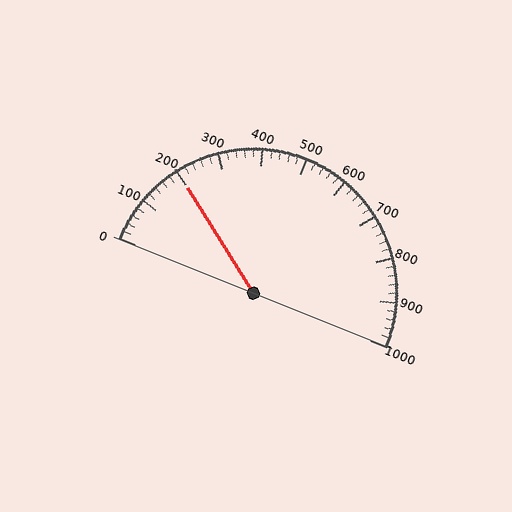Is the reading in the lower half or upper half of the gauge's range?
The reading is in the lower half of the range (0 to 1000).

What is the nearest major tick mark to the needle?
The nearest major tick mark is 200.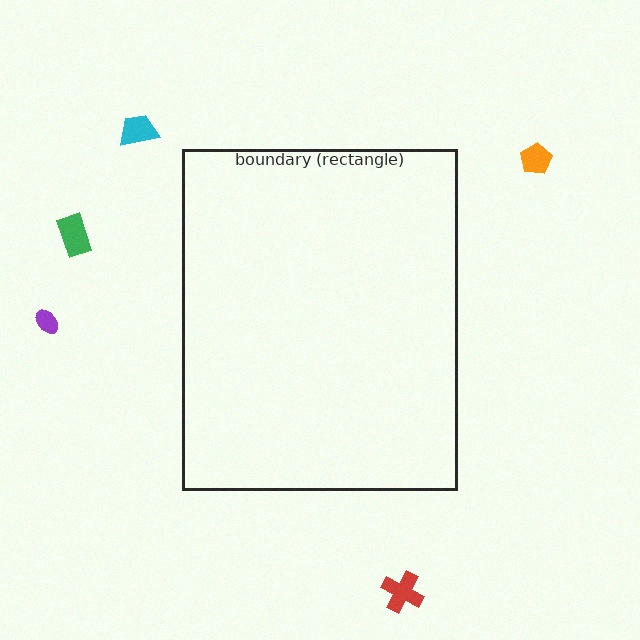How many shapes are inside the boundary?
0 inside, 5 outside.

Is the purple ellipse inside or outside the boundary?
Outside.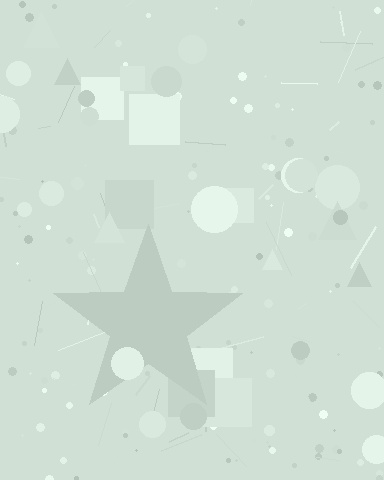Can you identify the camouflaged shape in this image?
The camouflaged shape is a star.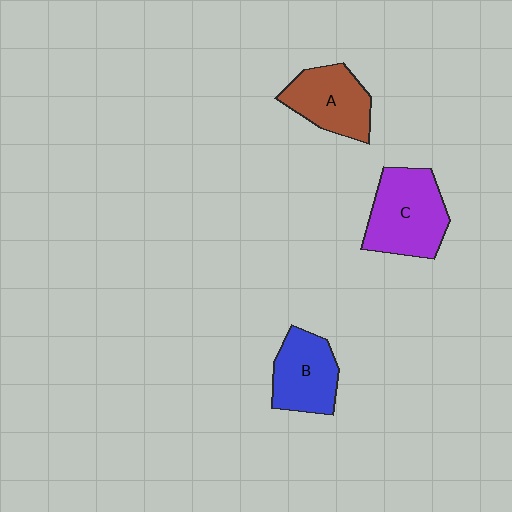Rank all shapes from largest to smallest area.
From largest to smallest: C (purple), A (brown), B (blue).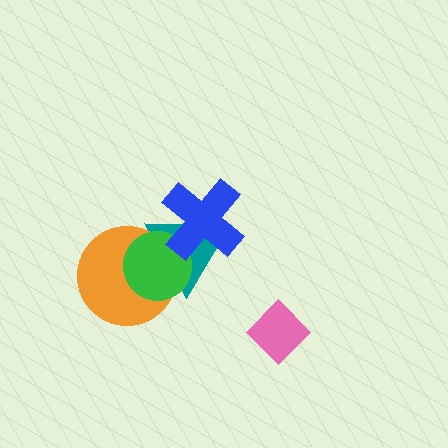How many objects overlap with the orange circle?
2 objects overlap with the orange circle.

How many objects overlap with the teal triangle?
3 objects overlap with the teal triangle.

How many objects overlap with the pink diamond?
0 objects overlap with the pink diamond.